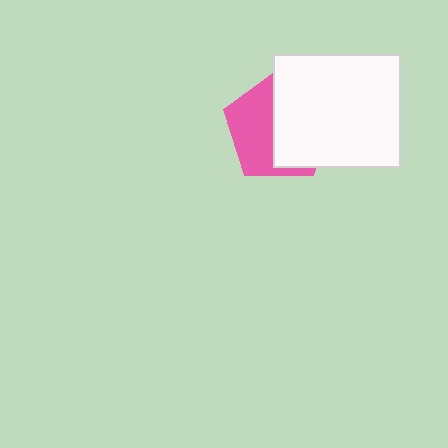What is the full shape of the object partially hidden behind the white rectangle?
The partially hidden object is a pink pentagon.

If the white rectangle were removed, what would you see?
You would see the complete pink pentagon.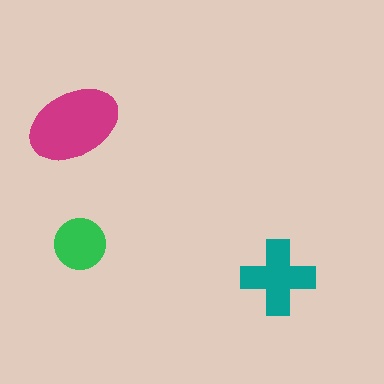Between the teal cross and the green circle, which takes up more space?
The teal cross.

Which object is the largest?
The magenta ellipse.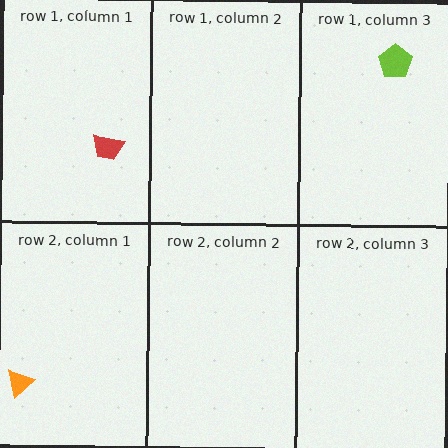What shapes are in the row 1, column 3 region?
The lime pentagon.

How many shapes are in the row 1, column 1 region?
1.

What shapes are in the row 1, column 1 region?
The red trapezoid.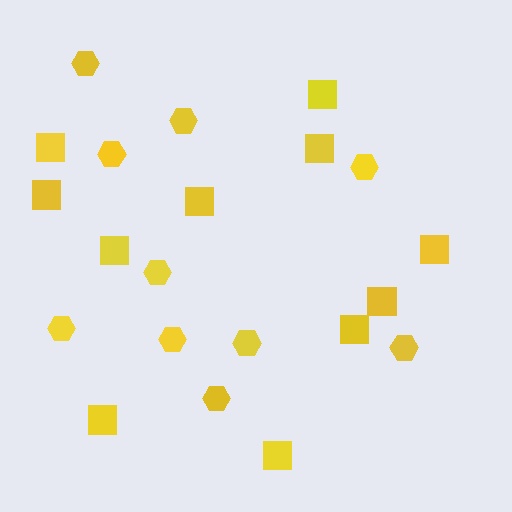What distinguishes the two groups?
There are 2 groups: one group of hexagons (10) and one group of squares (11).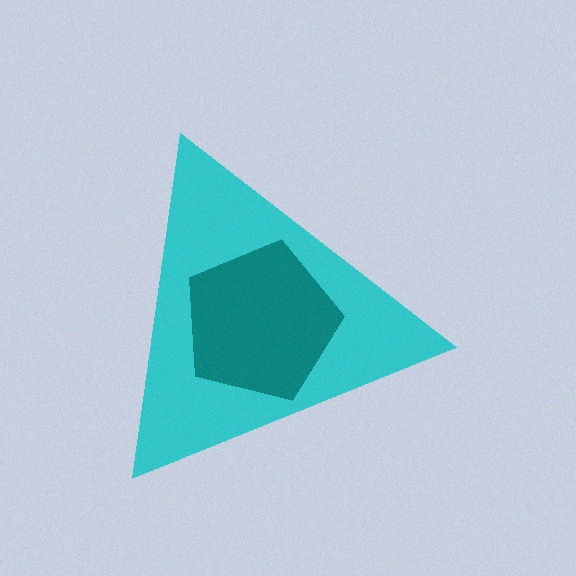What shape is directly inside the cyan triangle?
The teal pentagon.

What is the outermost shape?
The cyan triangle.